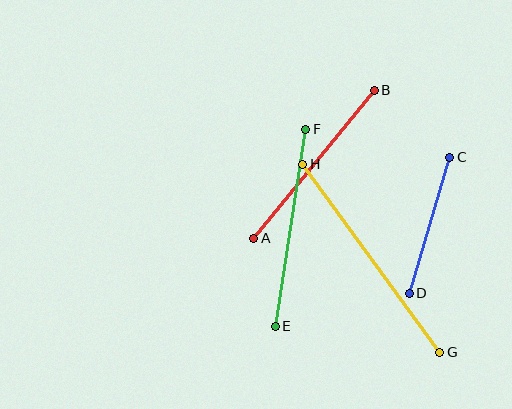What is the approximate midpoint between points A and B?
The midpoint is at approximately (314, 164) pixels.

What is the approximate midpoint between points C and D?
The midpoint is at approximately (429, 225) pixels.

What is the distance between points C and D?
The distance is approximately 142 pixels.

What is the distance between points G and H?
The distance is approximately 232 pixels.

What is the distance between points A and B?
The distance is approximately 191 pixels.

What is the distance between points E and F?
The distance is approximately 199 pixels.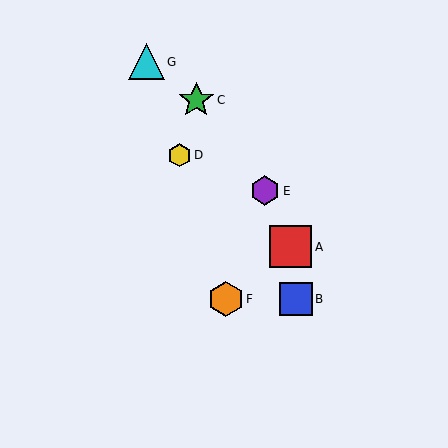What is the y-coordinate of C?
Object C is at y≈100.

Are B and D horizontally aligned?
No, B is at y≈299 and D is at y≈155.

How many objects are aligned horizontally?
2 objects (B, F) are aligned horizontally.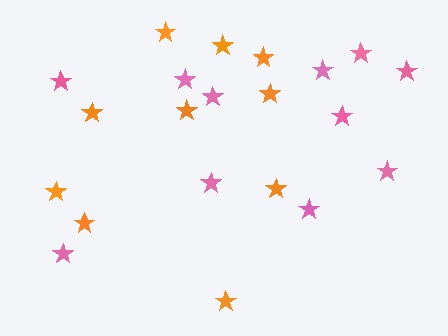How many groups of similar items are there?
There are 2 groups: one group of pink stars (11) and one group of orange stars (10).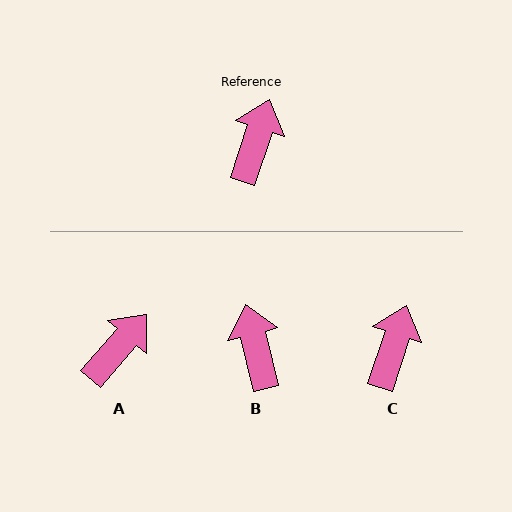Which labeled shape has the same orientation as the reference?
C.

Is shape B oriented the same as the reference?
No, it is off by about 32 degrees.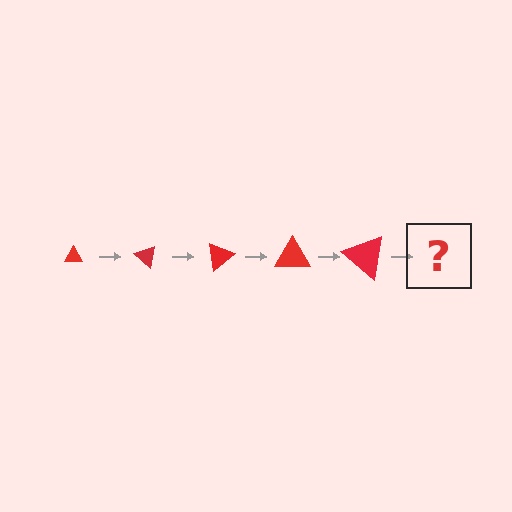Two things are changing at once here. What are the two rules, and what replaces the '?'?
The two rules are that the triangle grows larger each step and it rotates 40 degrees each step. The '?' should be a triangle, larger than the previous one and rotated 200 degrees from the start.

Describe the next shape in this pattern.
It should be a triangle, larger than the previous one and rotated 200 degrees from the start.